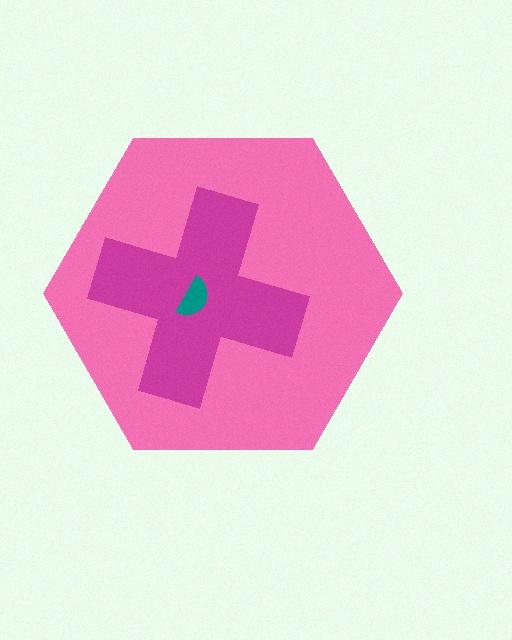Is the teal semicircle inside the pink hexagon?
Yes.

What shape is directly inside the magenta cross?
The teal semicircle.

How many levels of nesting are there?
3.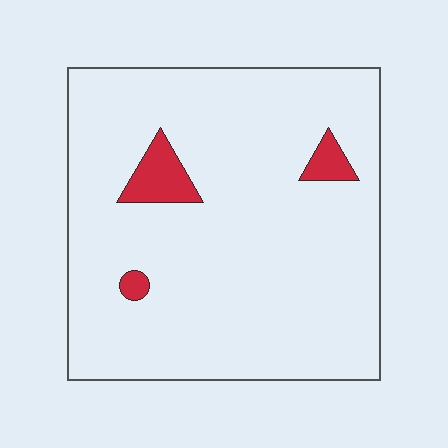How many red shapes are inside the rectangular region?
3.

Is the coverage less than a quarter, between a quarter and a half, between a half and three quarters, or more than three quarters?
Less than a quarter.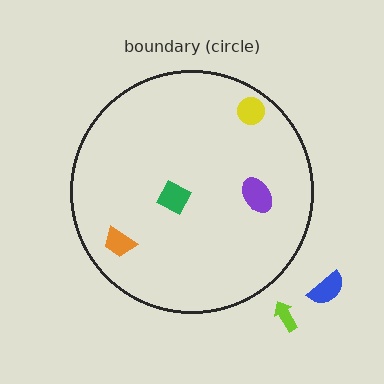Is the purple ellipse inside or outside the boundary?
Inside.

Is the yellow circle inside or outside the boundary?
Inside.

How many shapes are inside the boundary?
4 inside, 2 outside.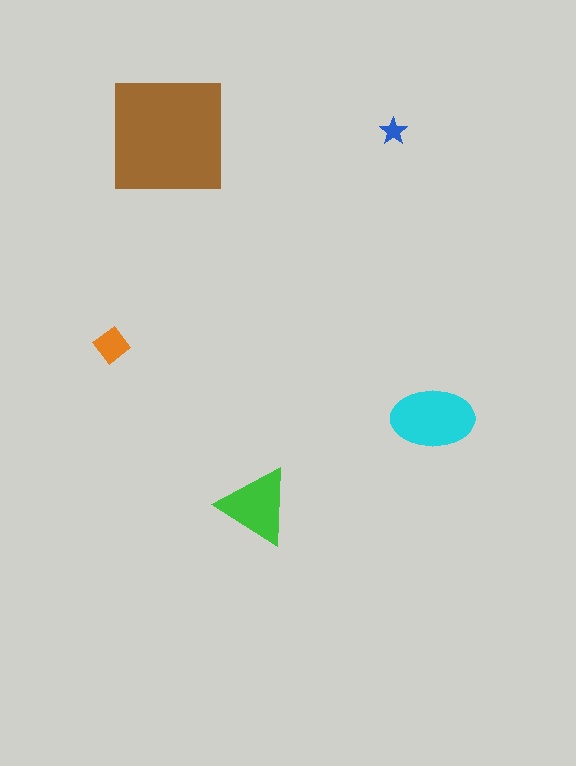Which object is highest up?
The blue star is topmost.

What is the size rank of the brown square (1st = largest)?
1st.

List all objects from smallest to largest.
The blue star, the orange diamond, the green triangle, the cyan ellipse, the brown square.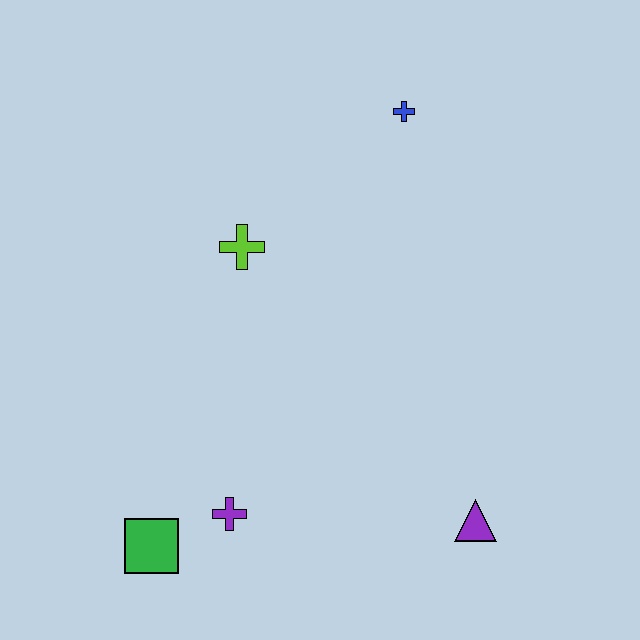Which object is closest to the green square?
The purple cross is closest to the green square.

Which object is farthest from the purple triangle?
The blue cross is farthest from the purple triangle.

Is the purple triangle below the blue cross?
Yes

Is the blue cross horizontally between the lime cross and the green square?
No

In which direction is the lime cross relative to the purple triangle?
The lime cross is above the purple triangle.